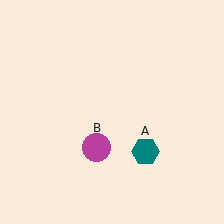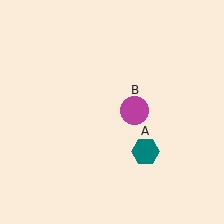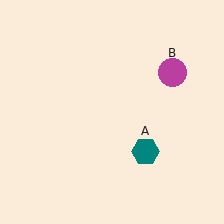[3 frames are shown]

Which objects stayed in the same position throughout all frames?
Teal hexagon (object A) remained stationary.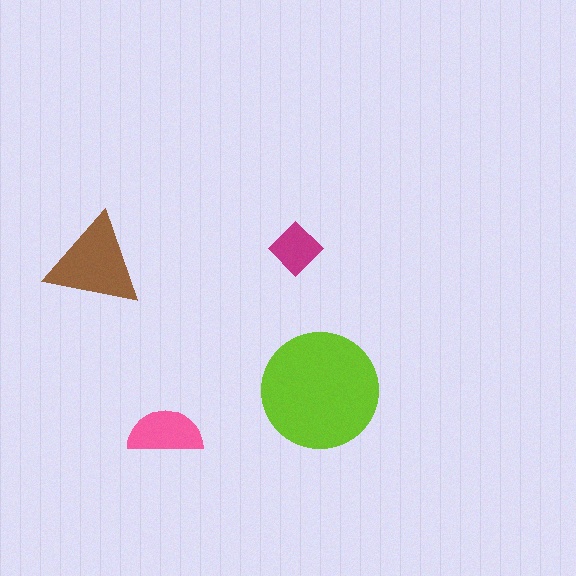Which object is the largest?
The lime circle.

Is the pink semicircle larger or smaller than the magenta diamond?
Larger.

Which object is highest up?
The magenta diamond is topmost.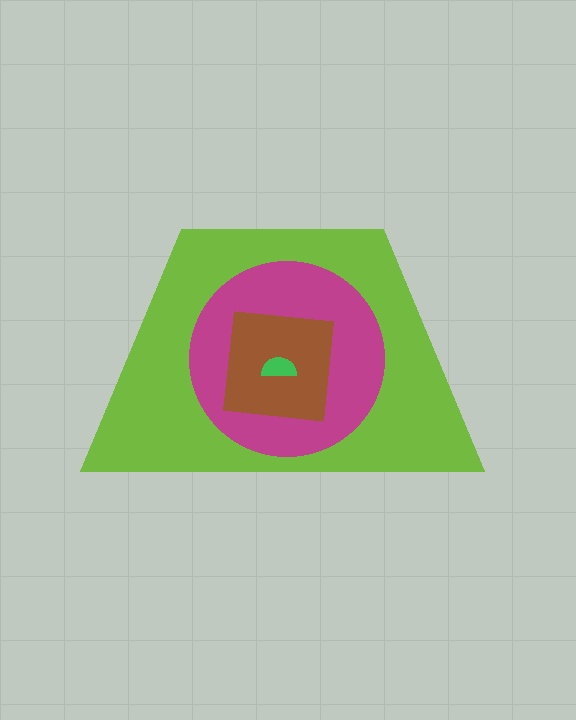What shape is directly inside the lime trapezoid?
The magenta circle.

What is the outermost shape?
The lime trapezoid.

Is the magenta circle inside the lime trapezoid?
Yes.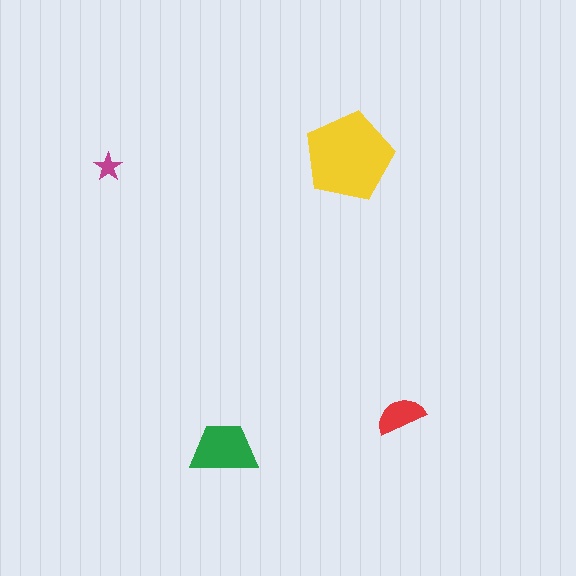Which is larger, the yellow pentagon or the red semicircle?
The yellow pentagon.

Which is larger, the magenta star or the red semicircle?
The red semicircle.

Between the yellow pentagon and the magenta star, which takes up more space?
The yellow pentagon.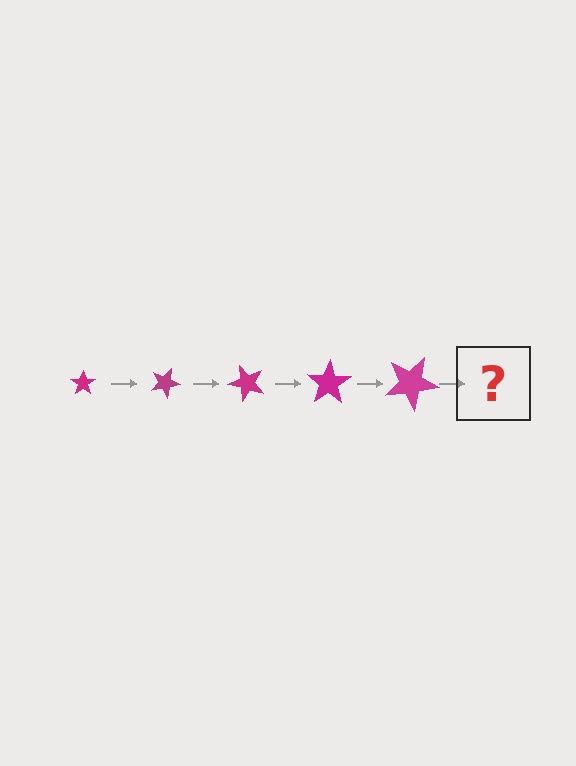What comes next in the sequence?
The next element should be a star, larger than the previous one and rotated 125 degrees from the start.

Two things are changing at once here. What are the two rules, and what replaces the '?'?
The two rules are that the star grows larger each step and it rotates 25 degrees each step. The '?' should be a star, larger than the previous one and rotated 125 degrees from the start.